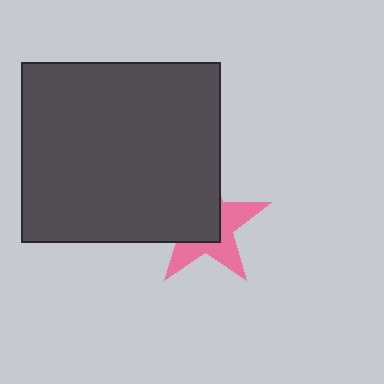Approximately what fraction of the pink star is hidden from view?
Roughly 55% of the pink star is hidden behind the dark gray rectangle.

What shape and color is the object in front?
The object in front is a dark gray rectangle.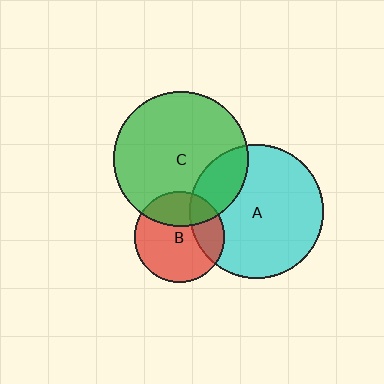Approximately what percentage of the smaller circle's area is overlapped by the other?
Approximately 30%.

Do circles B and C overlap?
Yes.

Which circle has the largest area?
Circle C (green).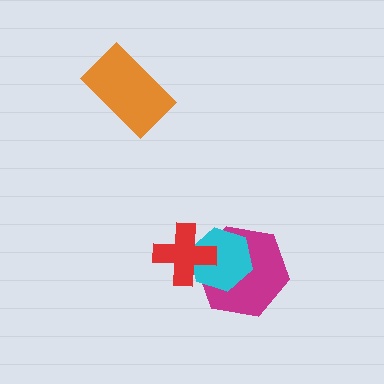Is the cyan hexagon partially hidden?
Yes, it is partially covered by another shape.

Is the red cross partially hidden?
No, no other shape covers it.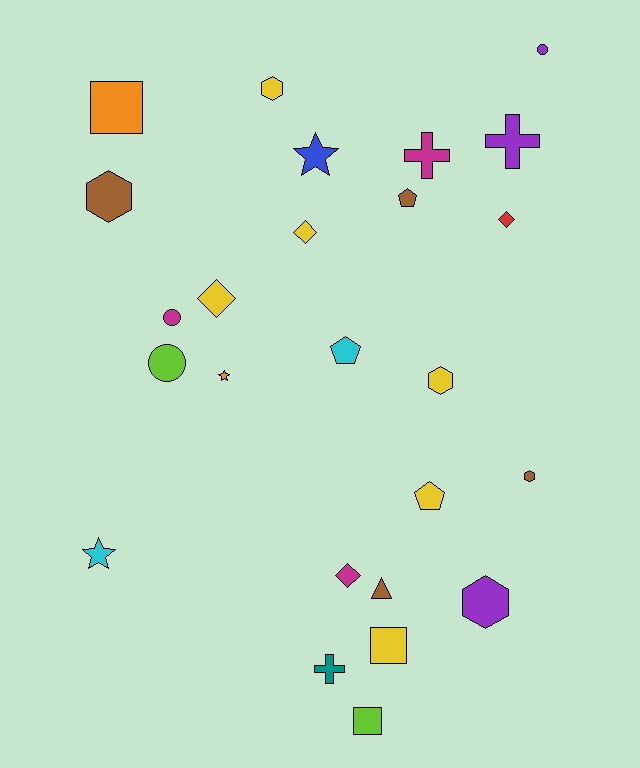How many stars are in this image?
There are 3 stars.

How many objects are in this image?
There are 25 objects.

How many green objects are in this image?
There are no green objects.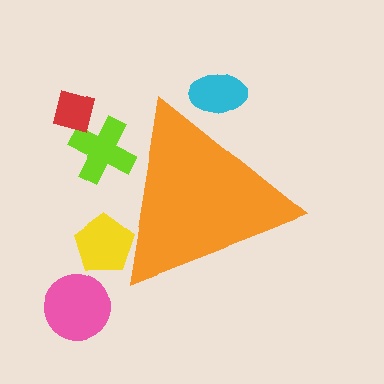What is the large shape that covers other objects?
An orange triangle.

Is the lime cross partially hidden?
Yes, the lime cross is partially hidden behind the orange triangle.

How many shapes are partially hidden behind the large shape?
3 shapes are partially hidden.